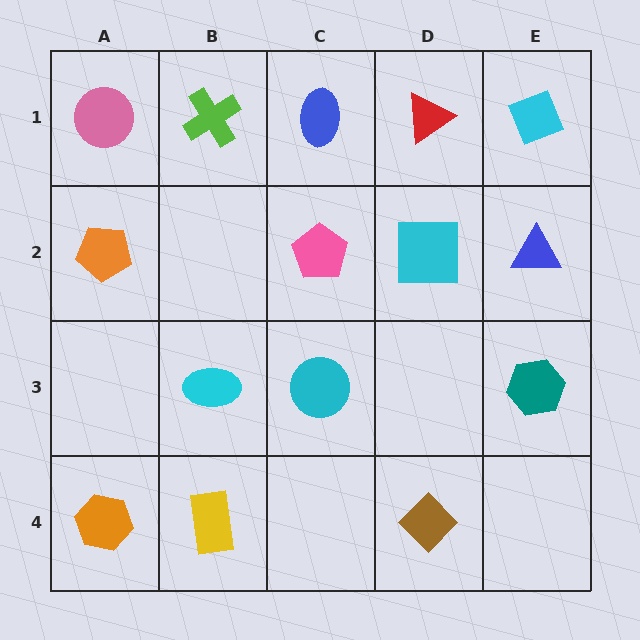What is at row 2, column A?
An orange pentagon.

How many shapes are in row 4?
3 shapes.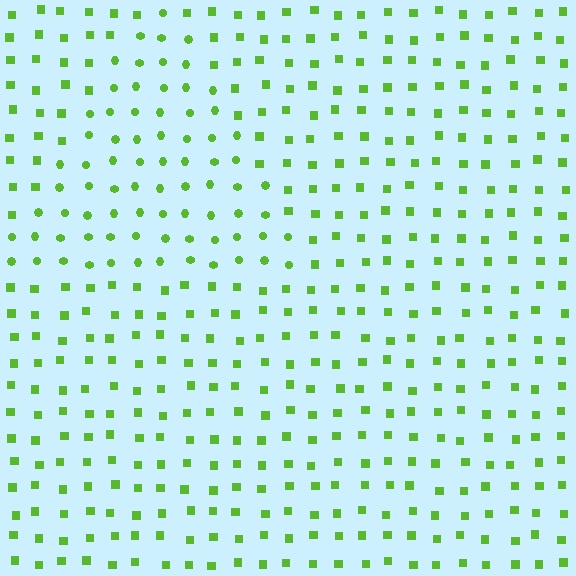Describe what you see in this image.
The image is filled with small lime elements arranged in a uniform grid. A triangle-shaped region contains circles, while the surrounding area contains squares. The boundary is defined purely by the change in element shape.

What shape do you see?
I see a triangle.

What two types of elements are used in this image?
The image uses circles inside the triangle region and squares outside it.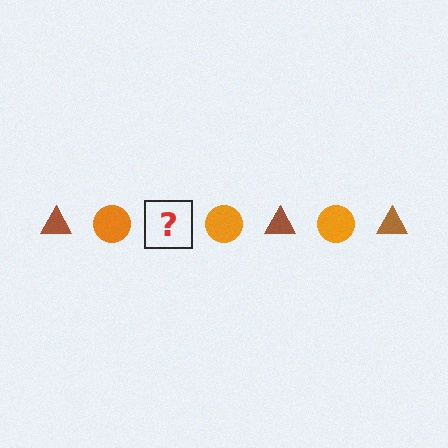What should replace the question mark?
The question mark should be replaced with a brown triangle.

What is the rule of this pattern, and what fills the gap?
The rule is that the pattern alternates between brown triangle and orange circle. The gap should be filled with a brown triangle.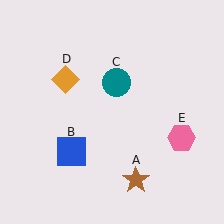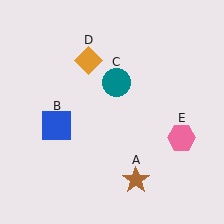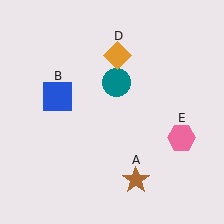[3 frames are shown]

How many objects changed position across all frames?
2 objects changed position: blue square (object B), orange diamond (object D).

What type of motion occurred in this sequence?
The blue square (object B), orange diamond (object D) rotated clockwise around the center of the scene.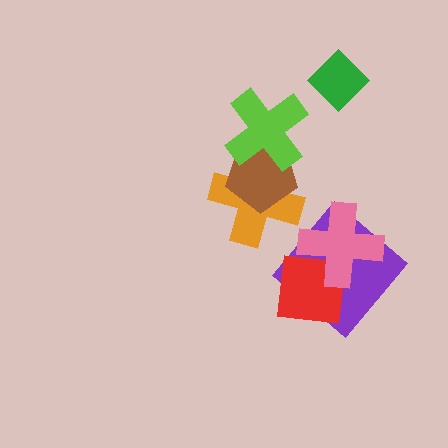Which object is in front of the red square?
The pink cross is in front of the red square.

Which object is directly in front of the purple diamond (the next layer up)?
The red square is directly in front of the purple diamond.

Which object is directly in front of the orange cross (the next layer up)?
The brown pentagon is directly in front of the orange cross.